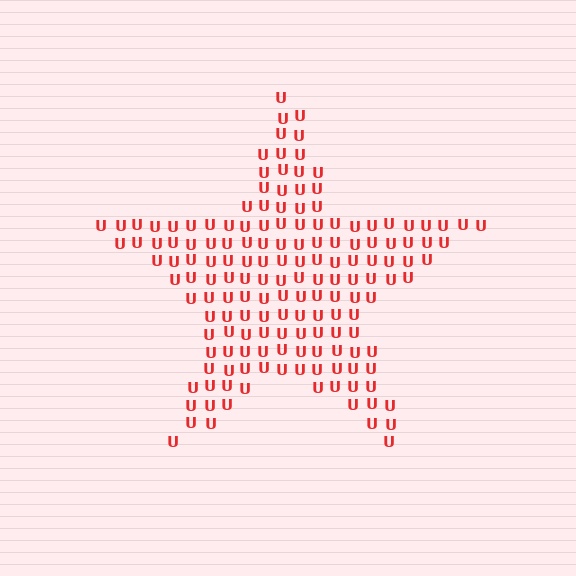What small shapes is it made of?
It is made of small letter U's.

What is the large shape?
The large shape is a star.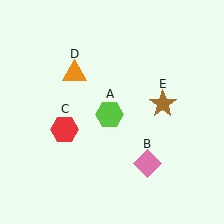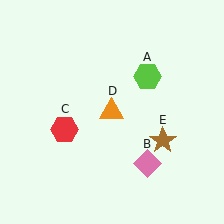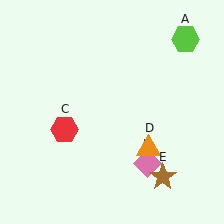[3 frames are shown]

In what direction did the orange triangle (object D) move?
The orange triangle (object D) moved down and to the right.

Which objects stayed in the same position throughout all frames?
Pink diamond (object B) and red hexagon (object C) remained stationary.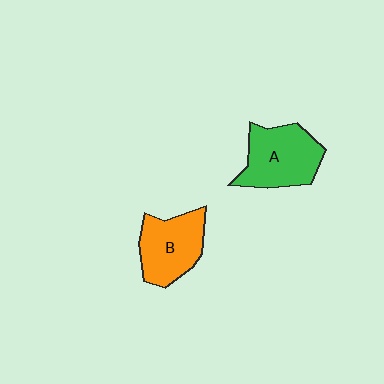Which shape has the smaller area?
Shape B (orange).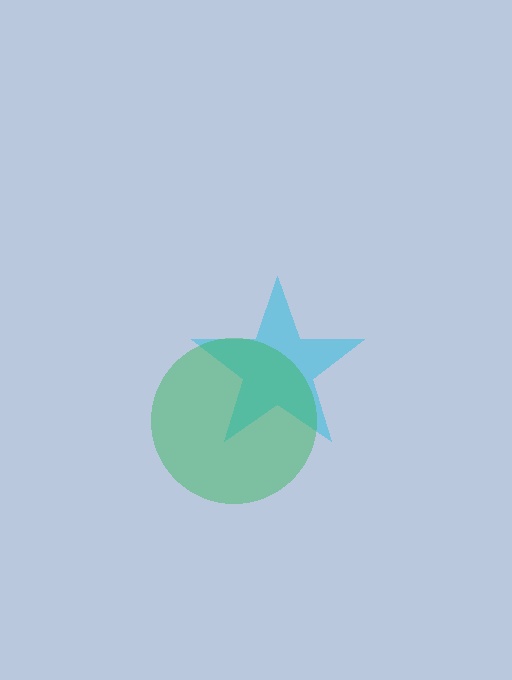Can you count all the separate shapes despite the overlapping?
Yes, there are 2 separate shapes.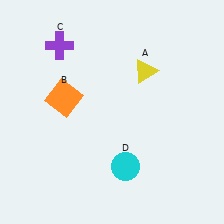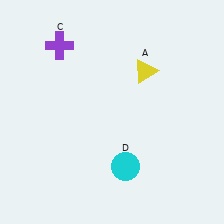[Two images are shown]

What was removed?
The orange square (B) was removed in Image 2.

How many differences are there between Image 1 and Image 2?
There is 1 difference between the two images.